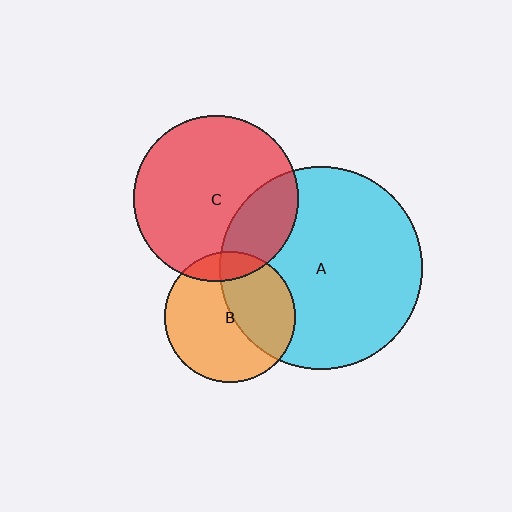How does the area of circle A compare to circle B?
Approximately 2.4 times.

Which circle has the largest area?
Circle A (cyan).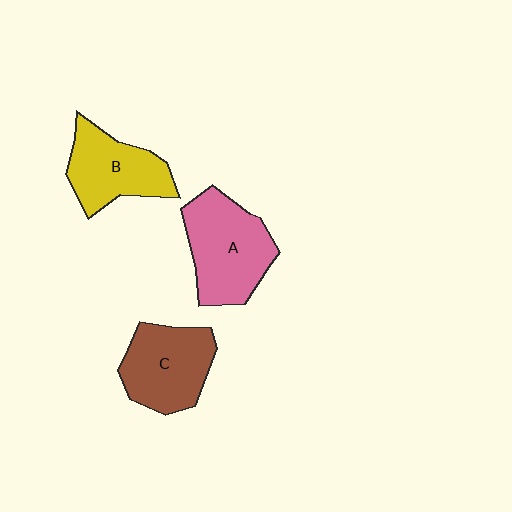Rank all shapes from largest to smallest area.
From largest to smallest: A (pink), C (brown), B (yellow).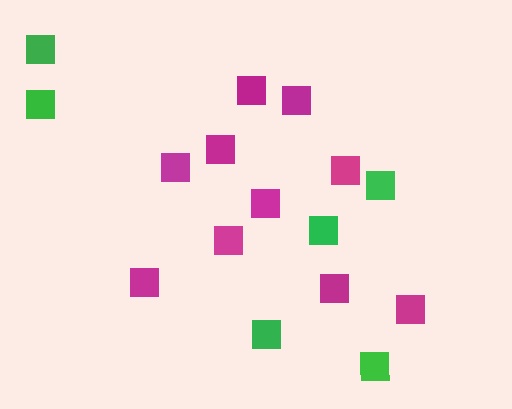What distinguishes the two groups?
There are 2 groups: one group of green squares (6) and one group of magenta squares (10).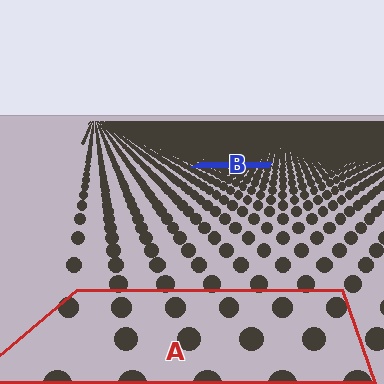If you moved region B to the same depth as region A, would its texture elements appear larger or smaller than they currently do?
They would appear larger. At a closer depth, the same texture elements are projected at a bigger on-screen size.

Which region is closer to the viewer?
Region A is closer. The texture elements there are larger and more spread out.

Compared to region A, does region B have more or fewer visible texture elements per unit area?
Region B has more texture elements per unit area — they are packed more densely because it is farther away.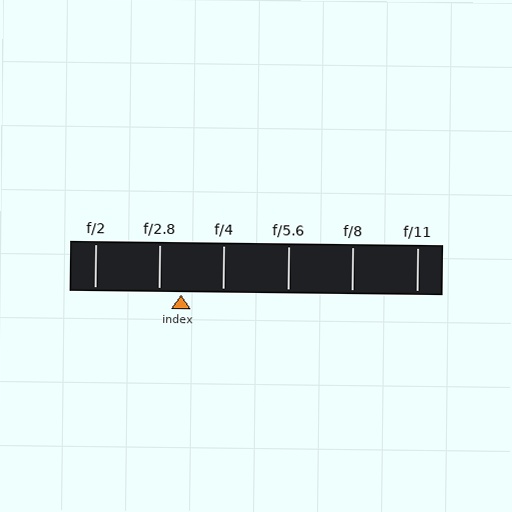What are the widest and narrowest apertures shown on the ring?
The widest aperture shown is f/2 and the narrowest is f/11.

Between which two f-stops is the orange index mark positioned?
The index mark is between f/2.8 and f/4.